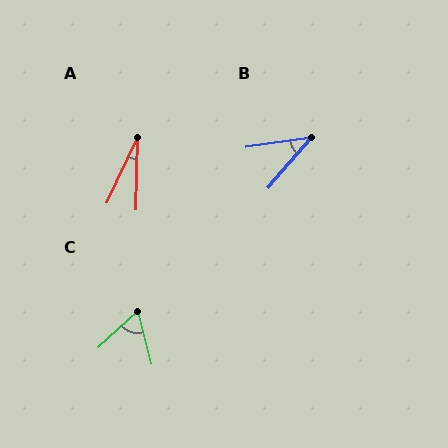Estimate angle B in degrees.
Approximately 41 degrees.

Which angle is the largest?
C, at approximately 62 degrees.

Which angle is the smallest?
A, at approximately 23 degrees.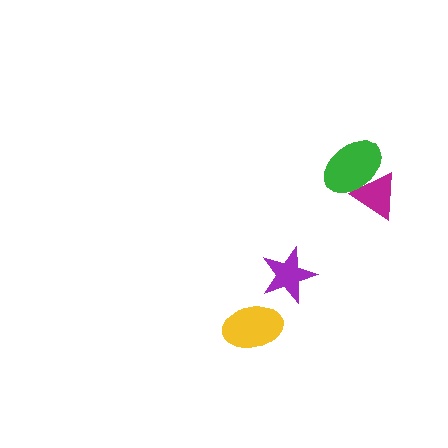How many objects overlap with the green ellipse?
1 object overlaps with the green ellipse.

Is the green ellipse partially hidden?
No, no other shape covers it.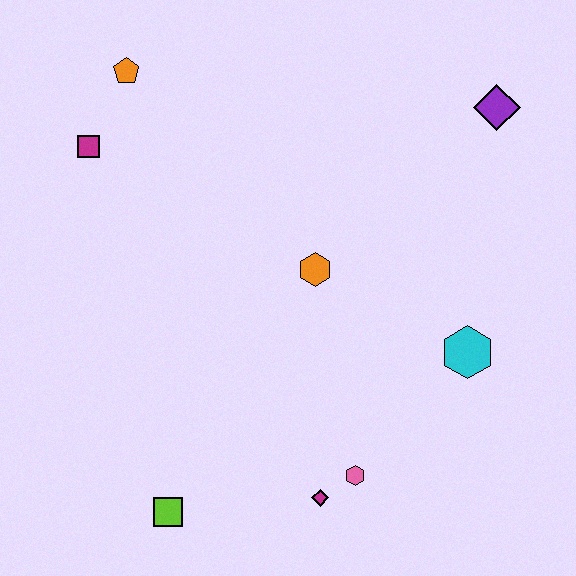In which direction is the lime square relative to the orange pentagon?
The lime square is below the orange pentagon.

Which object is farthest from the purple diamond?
The lime square is farthest from the purple diamond.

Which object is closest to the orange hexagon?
The cyan hexagon is closest to the orange hexagon.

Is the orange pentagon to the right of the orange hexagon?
No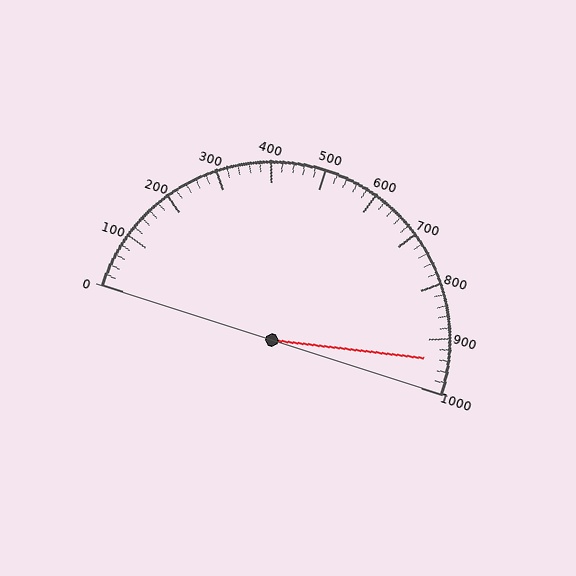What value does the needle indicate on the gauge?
The needle indicates approximately 940.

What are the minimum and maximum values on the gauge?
The gauge ranges from 0 to 1000.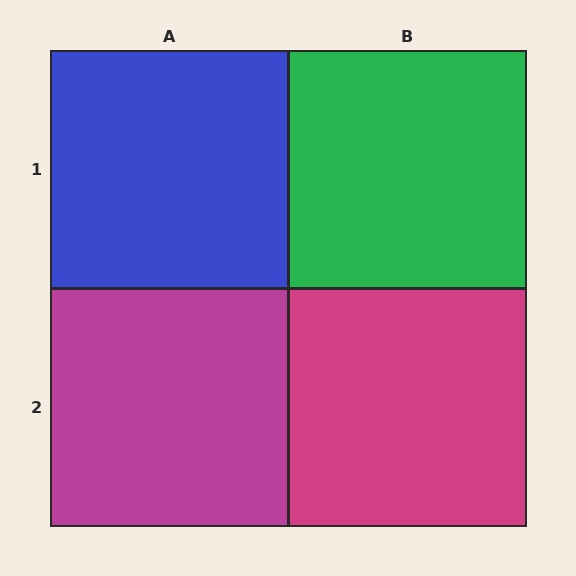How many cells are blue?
1 cell is blue.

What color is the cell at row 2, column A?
Magenta.